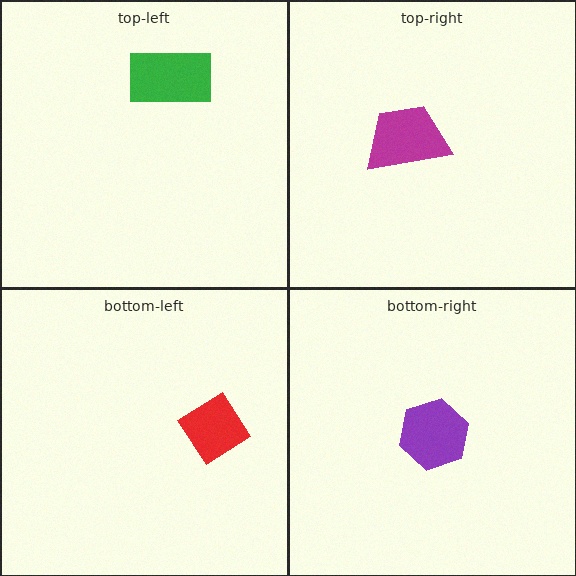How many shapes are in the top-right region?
1.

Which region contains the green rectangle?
The top-left region.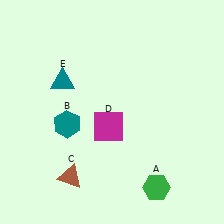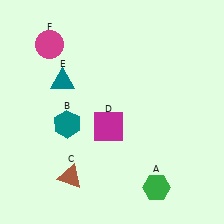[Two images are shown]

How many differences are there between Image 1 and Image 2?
There is 1 difference between the two images.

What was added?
A magenta circle (F) was added in Image 2.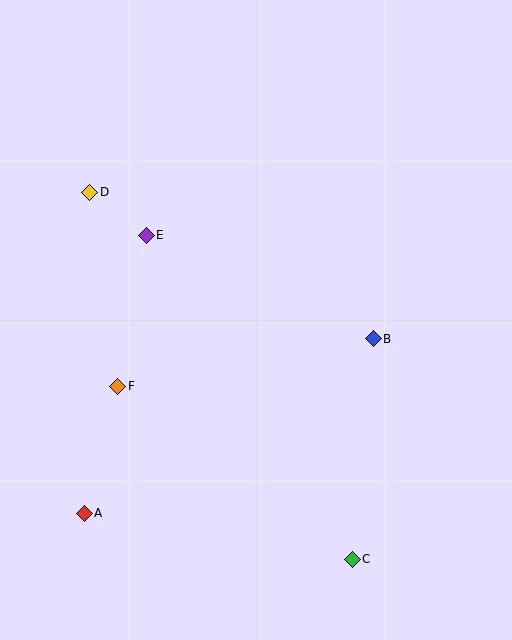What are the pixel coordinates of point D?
Point D is at (90, 192).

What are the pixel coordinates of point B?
Point B is at (373, 339).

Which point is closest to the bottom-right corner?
Point C is closest to the bottom-right corner.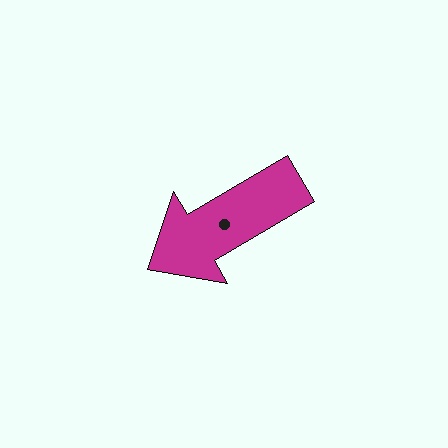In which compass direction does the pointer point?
Southwest.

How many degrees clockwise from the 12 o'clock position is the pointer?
Approximately 240 degrees.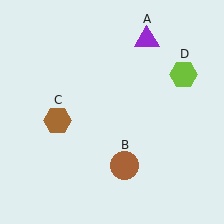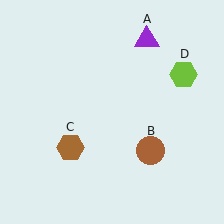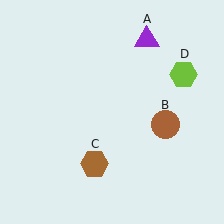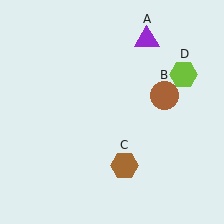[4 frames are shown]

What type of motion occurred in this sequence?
The brown circle (object B), brown hexagon (object C) rotated counterclockwise around the center of the scene.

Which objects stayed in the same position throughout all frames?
Purple triangle (object A) and lime hexagon (object D) remained stationary.